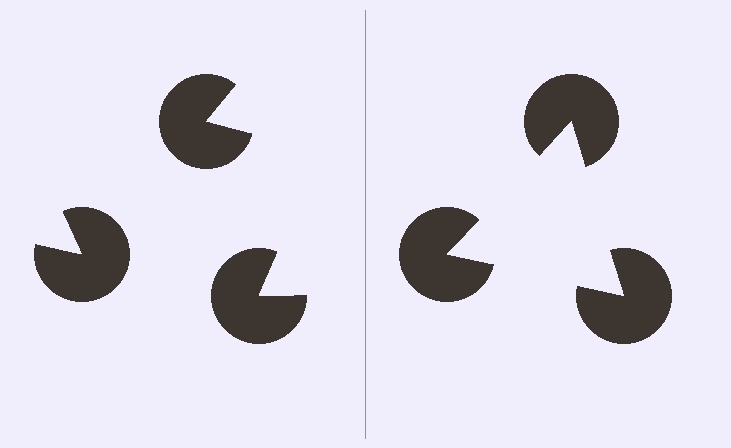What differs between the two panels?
The pac-man discs are positioned identically on both sides; only the wedge orientations differ. On the right they align to a triangle; on the left they are misaligned.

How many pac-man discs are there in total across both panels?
6 — 3 on each side.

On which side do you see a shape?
An illusory triangle appears on the right side. On the left side the wedge cuts are rotated, so no coherent shape forms.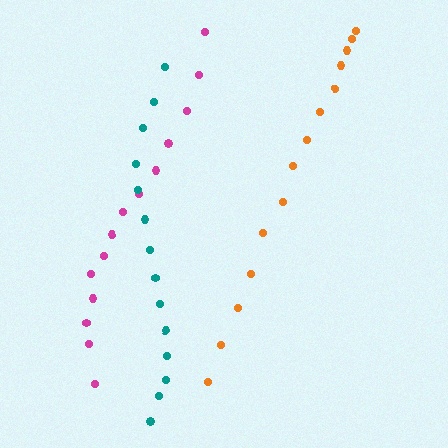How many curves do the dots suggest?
There are 3 distinct paths.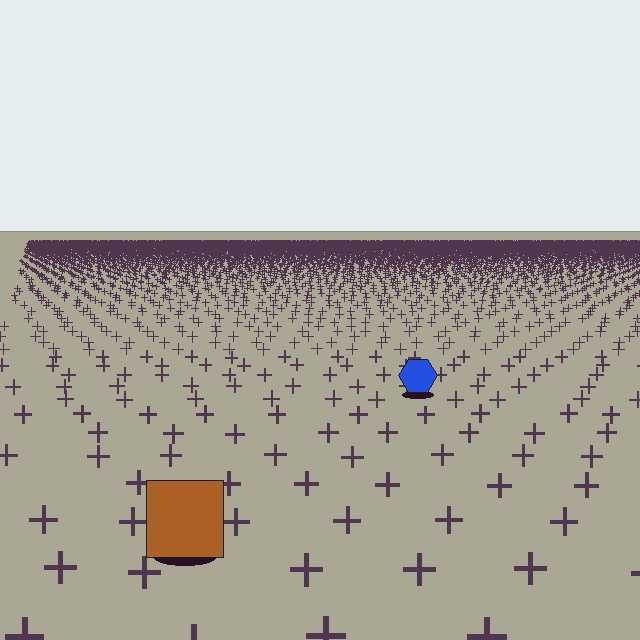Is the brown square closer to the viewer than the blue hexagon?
Yes. The brown square is closer — you can tell from the texture gradient: the ground texture is coarser near it.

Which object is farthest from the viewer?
The blue hexagon is farthest from the viewer. It appears smaller and the ground texture around it is denser.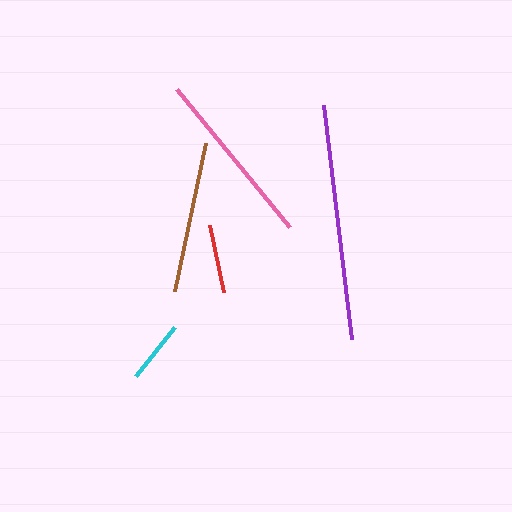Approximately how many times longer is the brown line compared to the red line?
The brown line is approximately 2.2 times the length of the red line.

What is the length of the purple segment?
The purple segment is approximately 236 pixels long.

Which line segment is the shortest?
The cyan line is the shortest at approximately 63 pixels.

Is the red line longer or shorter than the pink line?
The pink line is longer than the red line.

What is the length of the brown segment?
The brown segment is approximately 151 pixels long.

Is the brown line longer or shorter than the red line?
The brown line is longer than the red line.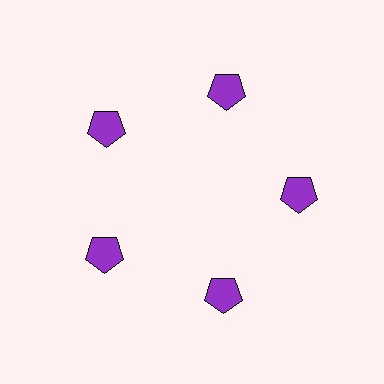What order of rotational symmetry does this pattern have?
This pattern has 5-fold rotational symmetry.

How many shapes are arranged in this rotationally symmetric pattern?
There are 5 shapes, arranged in 5 groups of 1.